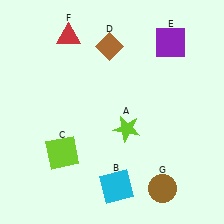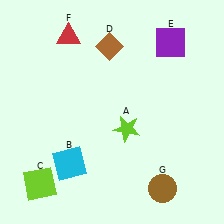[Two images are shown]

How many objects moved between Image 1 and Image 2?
2 objects moved between the two images.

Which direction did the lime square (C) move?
The lime square (C) moved down.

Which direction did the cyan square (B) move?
The cyan square (B) moved left.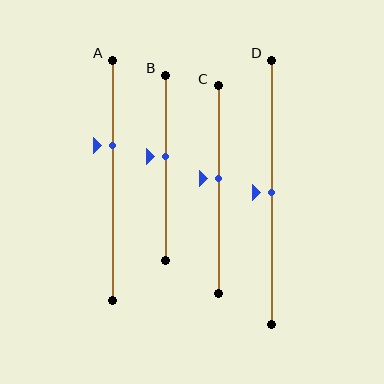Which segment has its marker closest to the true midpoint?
Segment D has its marker closest to the true midpoint.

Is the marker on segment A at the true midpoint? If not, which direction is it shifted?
No, the marker on segment A is shifted upward by about 14% of the segment length.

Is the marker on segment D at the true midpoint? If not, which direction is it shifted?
Yes, the marker on segment D is at the true midpoint.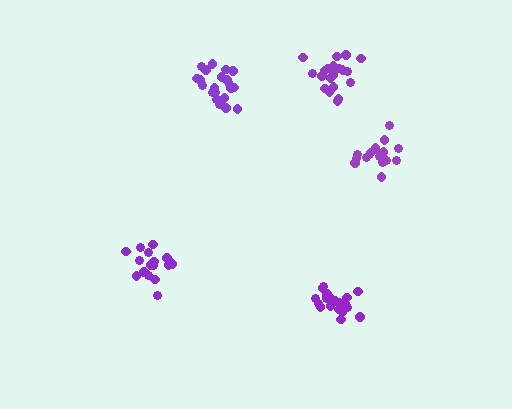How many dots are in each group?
Group 1: 21 dots, Group 2: 18 dots, Group 3: 17 dots, Group 4: 21 dots, Group 5: 21 dots (98 total).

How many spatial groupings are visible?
There are 5 spatial groupings.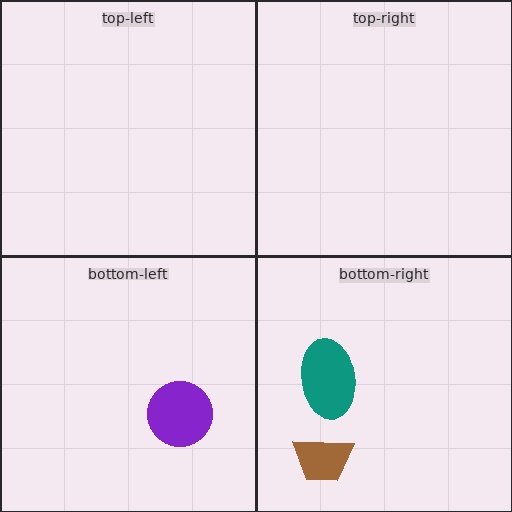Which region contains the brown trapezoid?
The bottom-right region.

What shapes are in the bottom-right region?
The teal ellipse, the brown trapezoid.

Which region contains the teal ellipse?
The bottom-right region.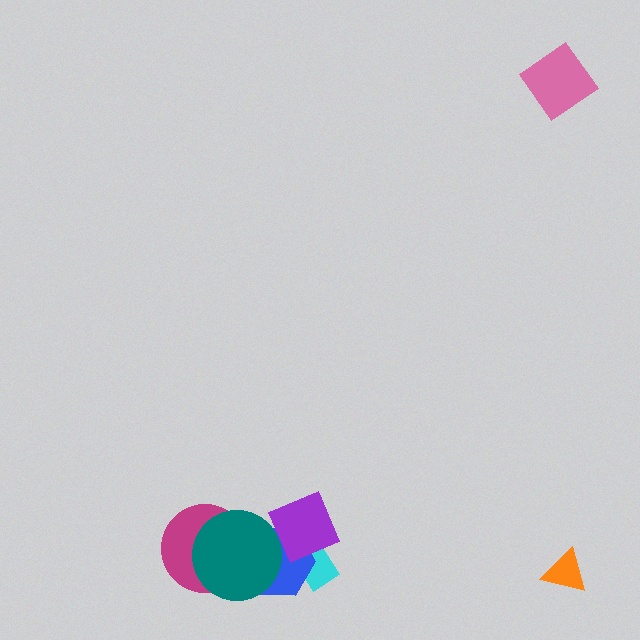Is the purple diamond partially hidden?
Yes, it is partially covered by another shape.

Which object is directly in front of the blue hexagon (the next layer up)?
The magenta circle is directly in front of the blue hexagon.